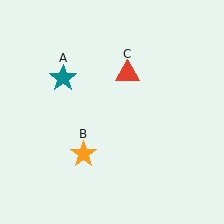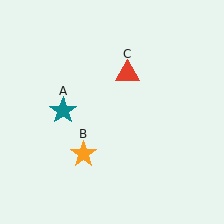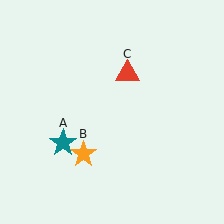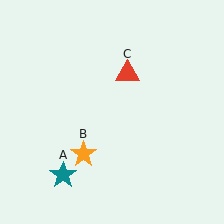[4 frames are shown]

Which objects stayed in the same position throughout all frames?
Orange star (object B) and red triangle (object C) remained stationary.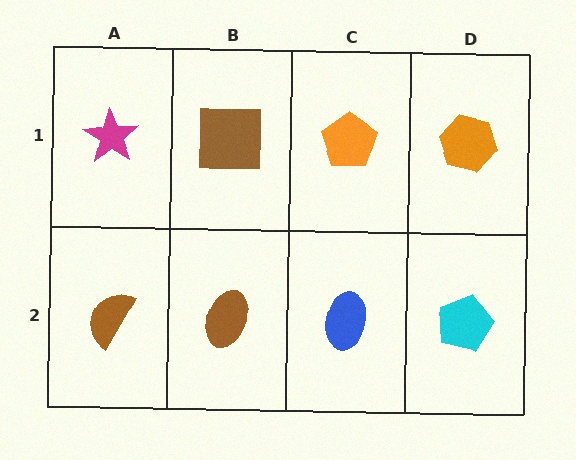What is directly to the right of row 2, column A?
A brown ellipse.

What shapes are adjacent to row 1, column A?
A brown semicircle (row 2, column A), a brown square (row 1, column B).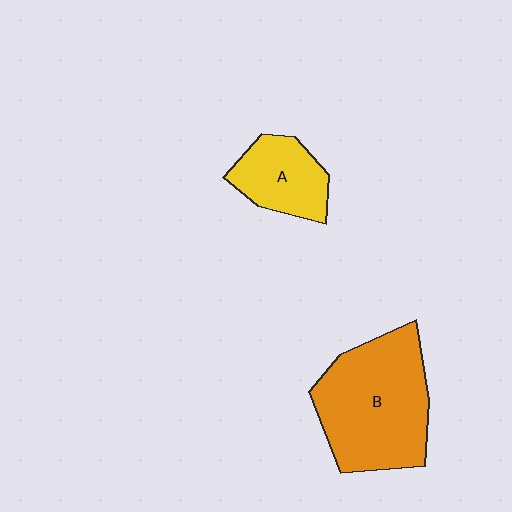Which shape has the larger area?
Shape B (orange).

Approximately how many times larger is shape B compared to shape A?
Approximately 2.1 times.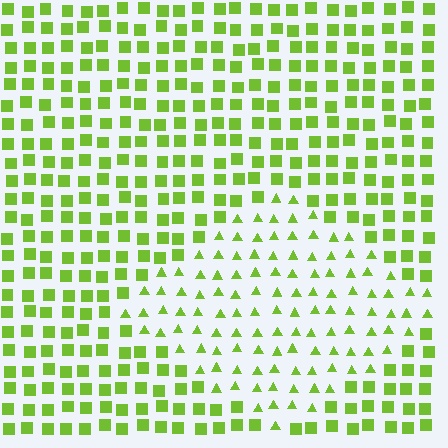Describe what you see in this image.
The image is filled with small lime elements arranged in a uniform grid. A diamond-shaped region contains triangles, while the surrounding area contains squares. The boundary is defined purely by the change in element shape.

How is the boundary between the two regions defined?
The boundary is defined by a change in element shape: triangles inside vs. squares outside. All elements share the same color and spacing.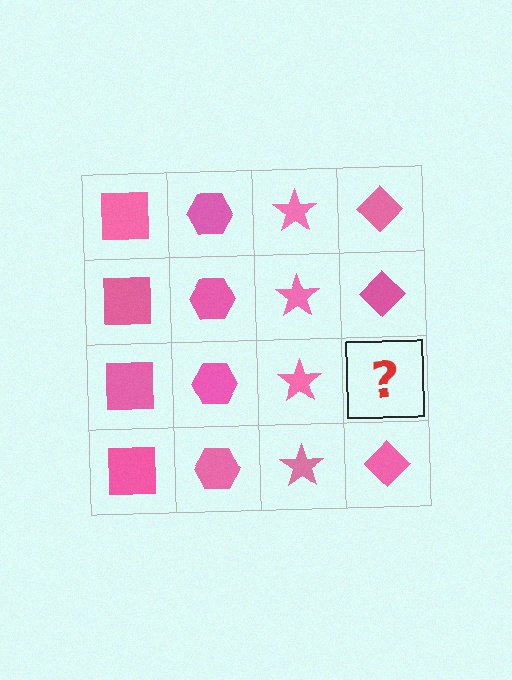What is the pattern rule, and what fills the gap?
The rule is that each column has a consistent shape. The gap should be filled with a pink diamond.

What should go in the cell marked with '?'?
The missing cell should contain a pink diamond.